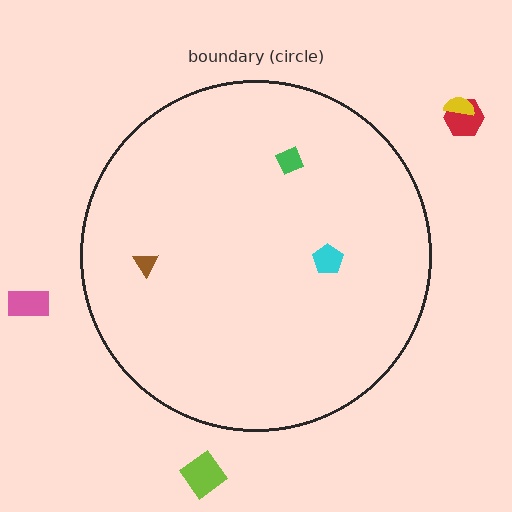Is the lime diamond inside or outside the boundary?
Outside.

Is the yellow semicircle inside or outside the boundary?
Outside.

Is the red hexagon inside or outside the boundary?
Outside.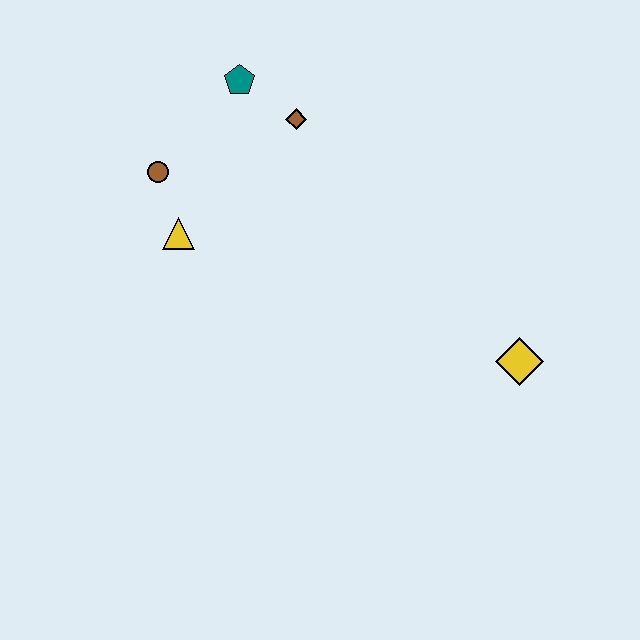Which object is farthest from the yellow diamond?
The brown circle is farthest from the yellow diamond.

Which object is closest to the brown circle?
The yellow triangle is closest to the brown circle.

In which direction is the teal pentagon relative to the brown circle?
The teal pentagon is above the brown circle.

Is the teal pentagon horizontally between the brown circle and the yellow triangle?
No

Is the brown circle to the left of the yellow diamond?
Yes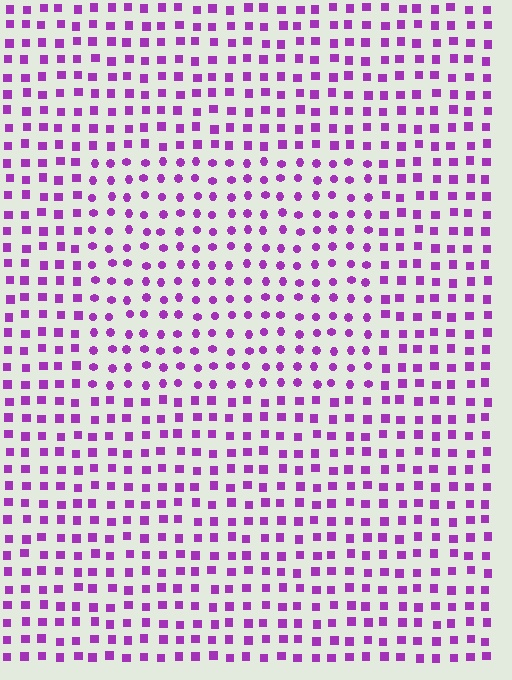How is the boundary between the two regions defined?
The boundary is defined by a change in element shape: circles inside vs. squares outside. All elements share the same color and spacing.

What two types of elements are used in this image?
The image uses circles inside the rectangle region and squares outside it.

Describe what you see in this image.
The image is filled with small purple elements arranged in a uniform grid. A rectangle-shaped region contains circles, while the surrounding area contains squares. The boundary is defined purely by the change in element shape.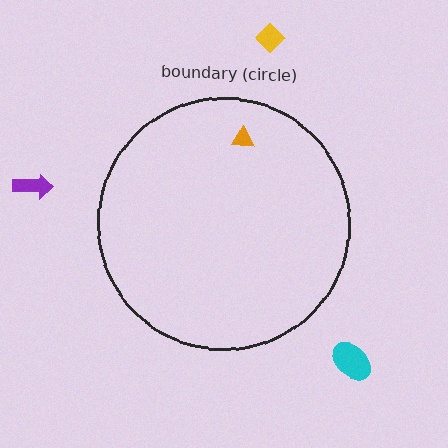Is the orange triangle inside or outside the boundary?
Inside.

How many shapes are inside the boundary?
1 inside, 3 outside.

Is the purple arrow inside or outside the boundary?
Outside.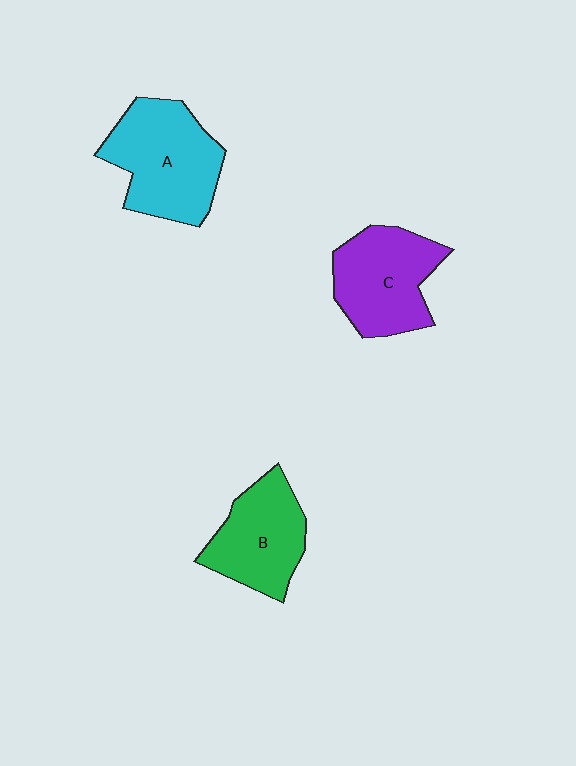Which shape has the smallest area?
Shape B (green).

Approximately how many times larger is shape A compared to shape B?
Approximately 1.3 times.